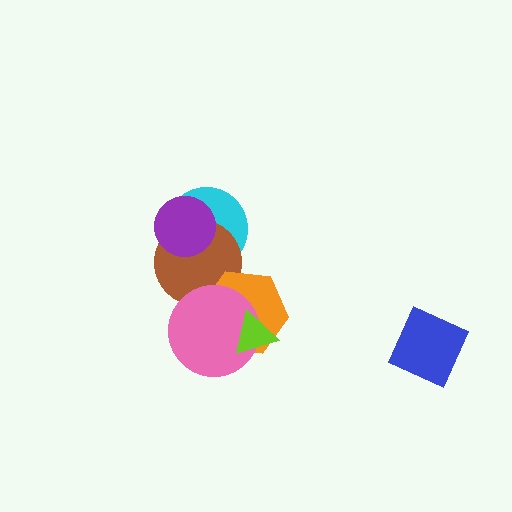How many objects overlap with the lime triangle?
2 objects overlap with the lime triangle.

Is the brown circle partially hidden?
Yes, it is partially covered by another shape.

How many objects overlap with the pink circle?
3 objects overlap with the pink circle.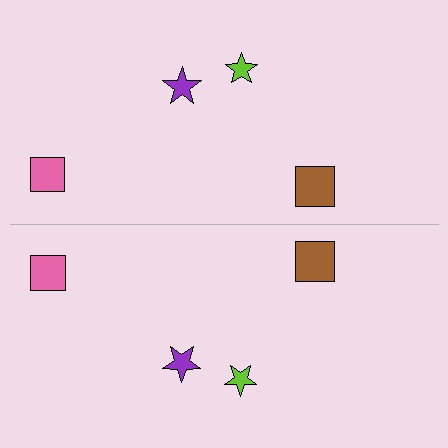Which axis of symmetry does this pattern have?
The pattern has a horizontal axis of symmetry running through the center of the image.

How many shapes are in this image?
There are 8 shapes in this image.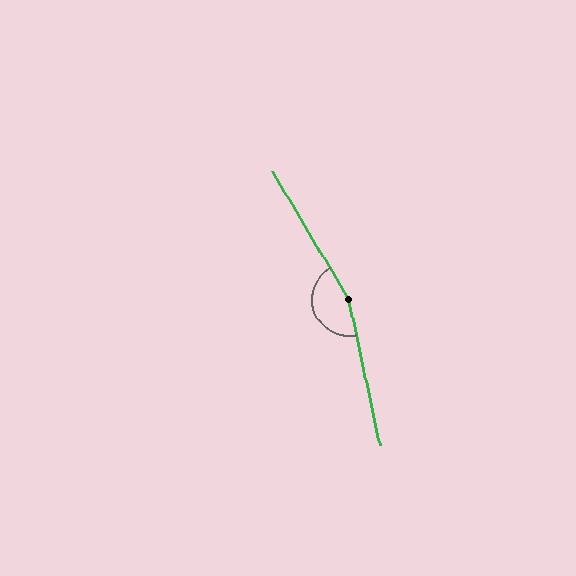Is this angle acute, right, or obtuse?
It is obtuse.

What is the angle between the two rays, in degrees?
Approximately 161 degrees.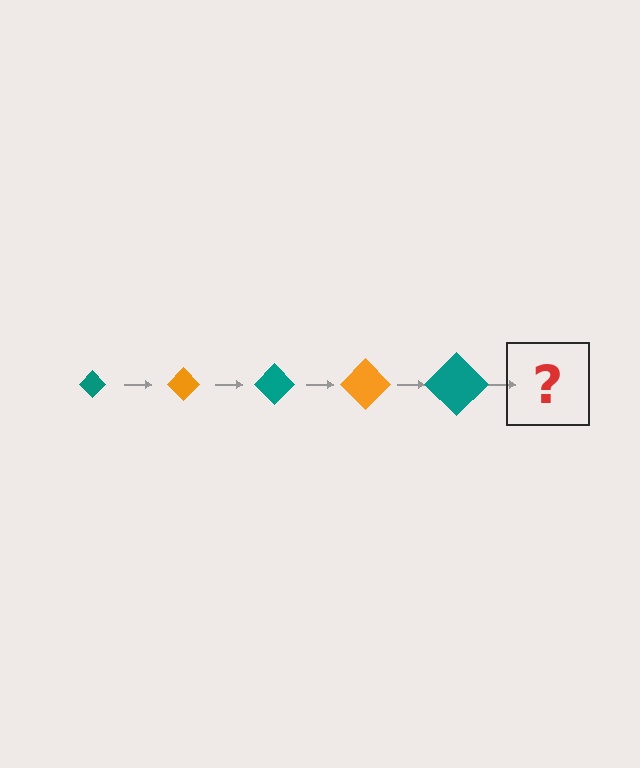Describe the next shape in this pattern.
It should be an orange diamond, larger than the previous one.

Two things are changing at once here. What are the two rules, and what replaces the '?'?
The two rules are that the diamond grows larger each step and the color cycles through teal and orange. The '?' should be an orange diamond, larger than the previous one.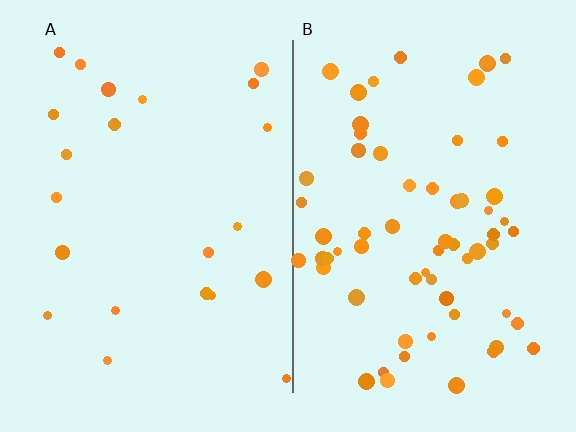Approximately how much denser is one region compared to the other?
Approximately 2.9× — region B over region A.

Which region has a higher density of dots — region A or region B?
B (the right).